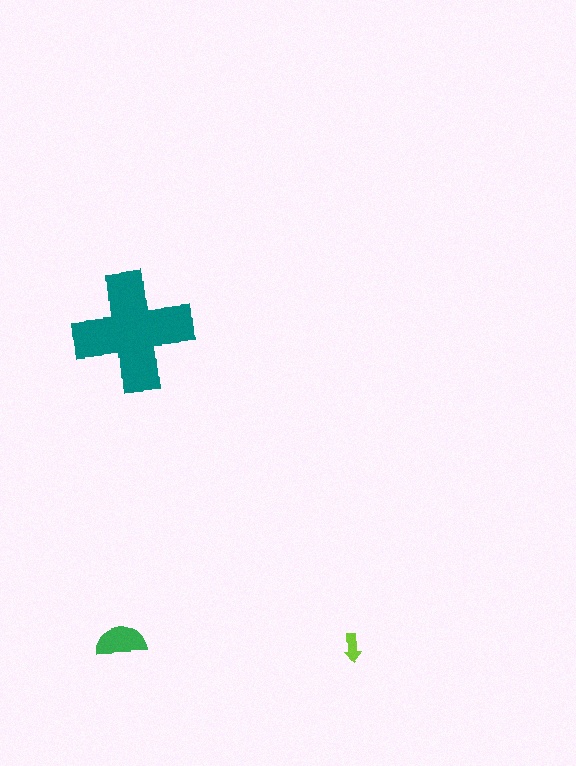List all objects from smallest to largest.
The lime arrow, the green semicircle, the teal cross.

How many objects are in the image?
There are 3 objects in the image.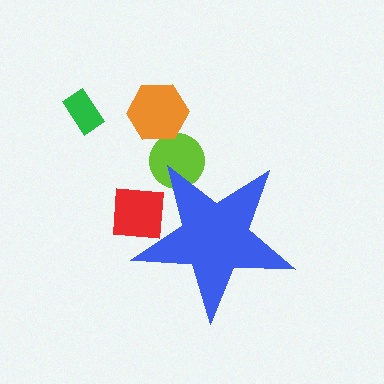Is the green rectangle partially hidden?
No, the green rectangle is fully visible.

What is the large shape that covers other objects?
A blue star.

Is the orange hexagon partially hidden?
No, the orange hexagon is fully visible.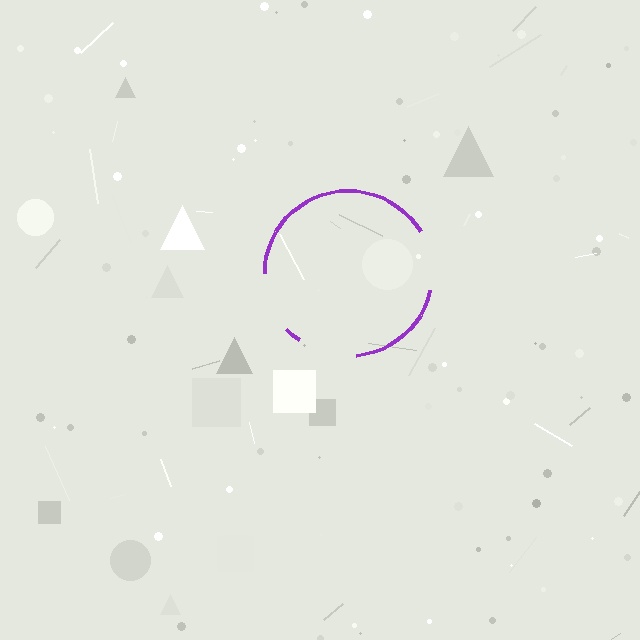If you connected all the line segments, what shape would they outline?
They would outline a circle.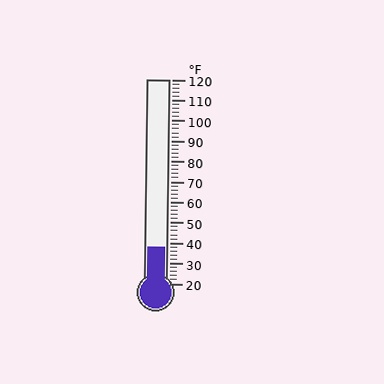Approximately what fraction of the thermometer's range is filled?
The thermometer is filled to approximately 20% of its range.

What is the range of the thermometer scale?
The thermometer scale ranges from 20°F to 120°F.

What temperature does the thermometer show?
The thermometer shows approximately 38°F.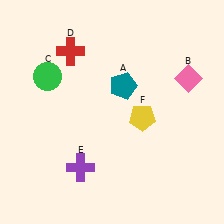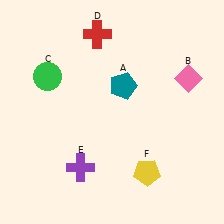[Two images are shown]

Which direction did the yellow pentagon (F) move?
The yellow pentagon (F) moved down.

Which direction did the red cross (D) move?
The red cross (D) moved right.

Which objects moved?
The objects that moved are: the red cross (D), the yellow pentagon (F).